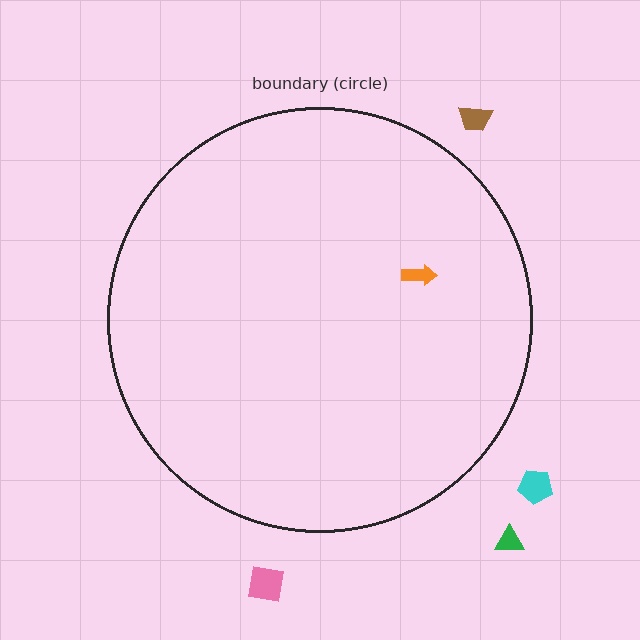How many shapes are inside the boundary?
1 inside, 4 outside.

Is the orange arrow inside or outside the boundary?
Inside.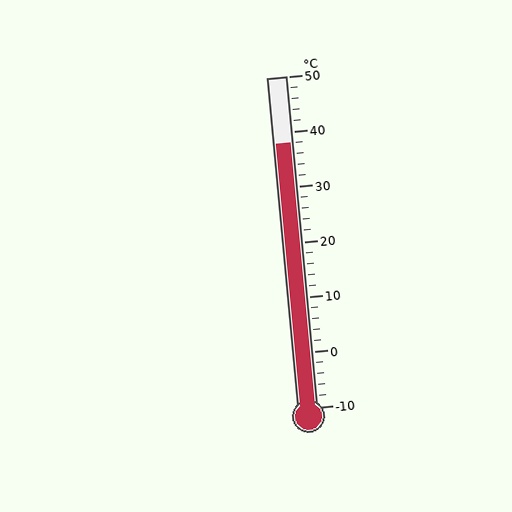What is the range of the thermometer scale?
The thermometer scale ranges from -10°C to 50°C.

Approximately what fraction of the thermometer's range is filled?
The thermometer is filled to approximately 80% of its range.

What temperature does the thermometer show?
The thermometer shows approximately 38°C.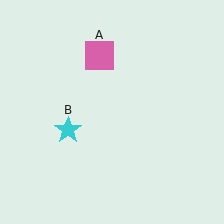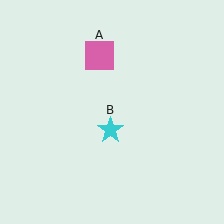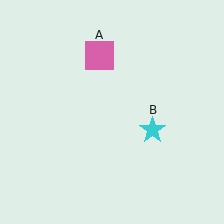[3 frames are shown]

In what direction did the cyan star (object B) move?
The cyan star (object B) moved right.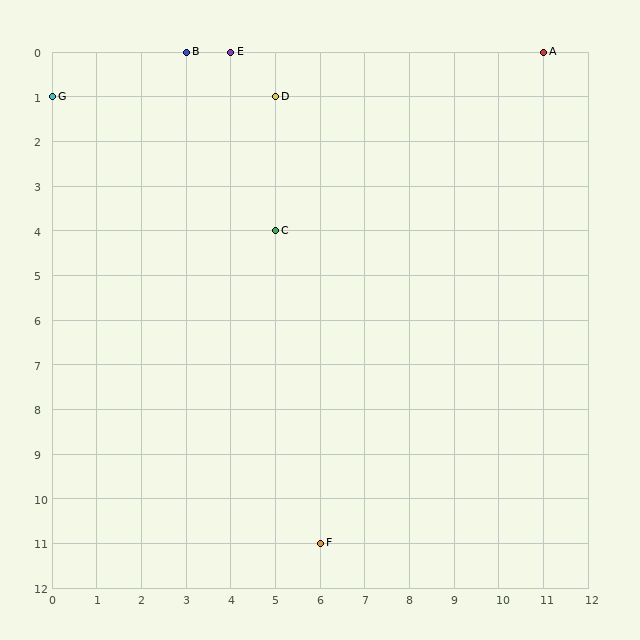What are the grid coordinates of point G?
Point G is at grid coordinates (0, 1).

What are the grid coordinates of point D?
Point D is at grid coordinates (5, 1).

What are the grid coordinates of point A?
Point A is at grid coordinates (11, 0).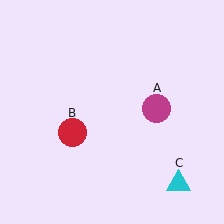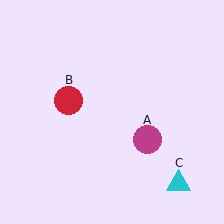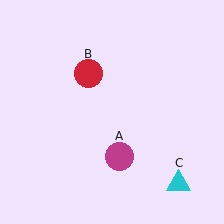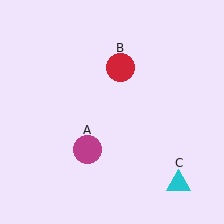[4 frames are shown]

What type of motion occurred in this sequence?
The magenta circle (object A), red circle (object B) rotated clockwise around the center of the scene.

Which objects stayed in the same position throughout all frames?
Cyan triangle (object C) remained stationary.